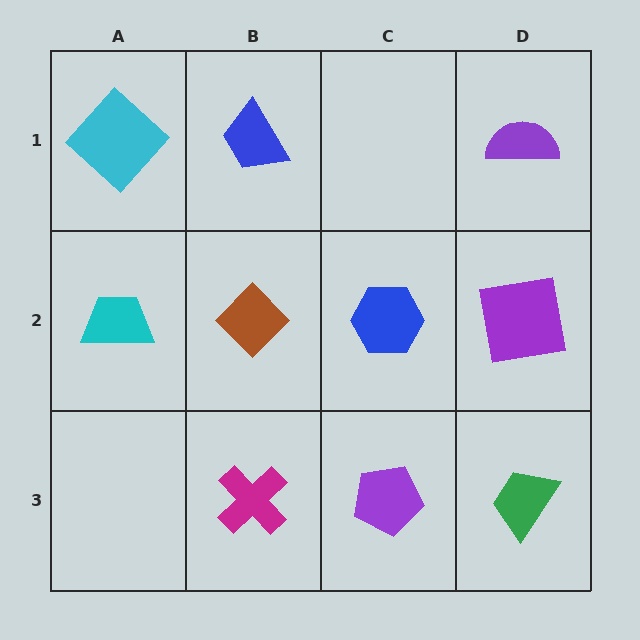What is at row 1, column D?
A purple semicircle.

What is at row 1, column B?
A blue trapezoid.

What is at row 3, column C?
A purple pentagon.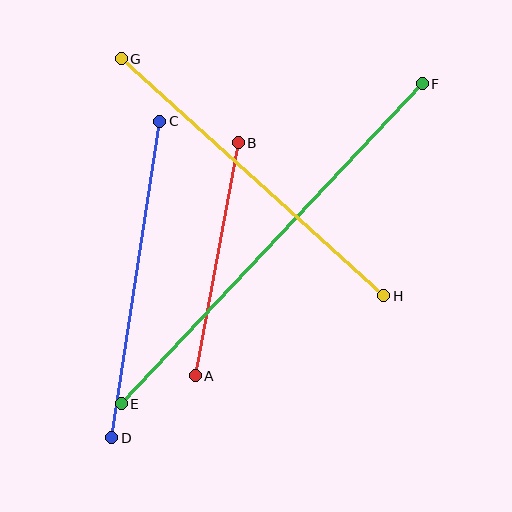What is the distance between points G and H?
The distance is approximately 354 pixels.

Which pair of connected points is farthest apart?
Points E and F are farthest apart.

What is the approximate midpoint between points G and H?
The midpoint is at approximately (253, 177) pixels.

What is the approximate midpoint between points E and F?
The midpoint is at approximately (272, 244) pixels.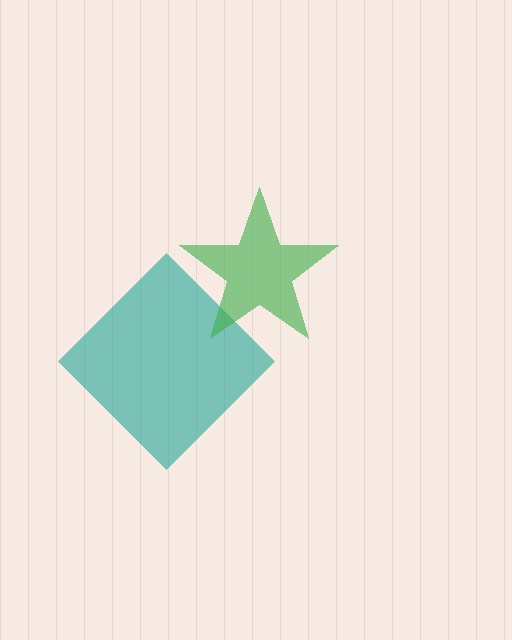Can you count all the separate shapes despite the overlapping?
Yes, there are 2 separate shapes.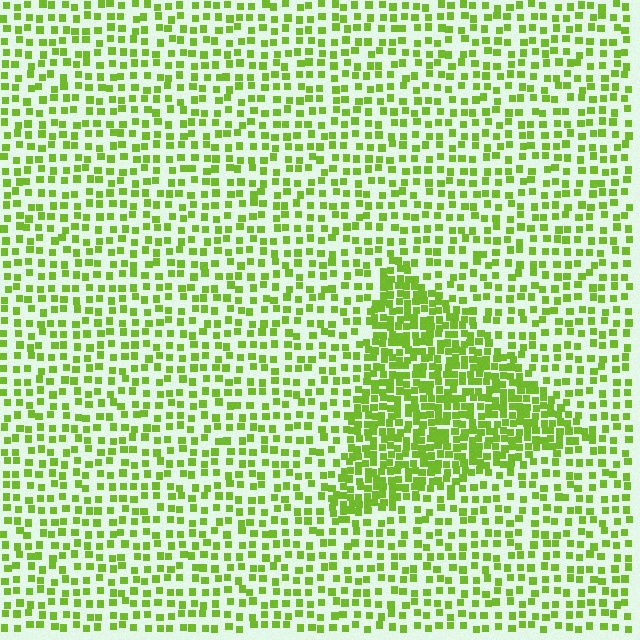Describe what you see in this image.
The image contains small lime elements arranged at two different densities. A triangle-shaped region is visible where the elements are more densely packed than the surrounding area.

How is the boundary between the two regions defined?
The boundary is defined by a change in element density (approximately 2.1x ratio). All elements are the same color, size, and shape.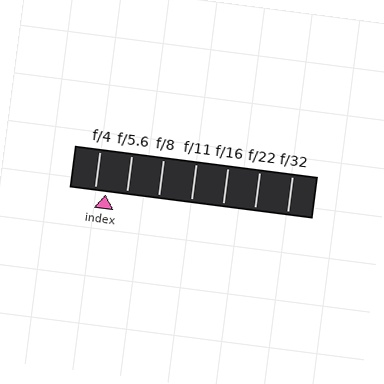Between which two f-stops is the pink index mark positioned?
The index mark is between f/4 and f/5.6.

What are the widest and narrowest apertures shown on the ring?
The widest aperture shown is f/4 and the narrowest is f/32.